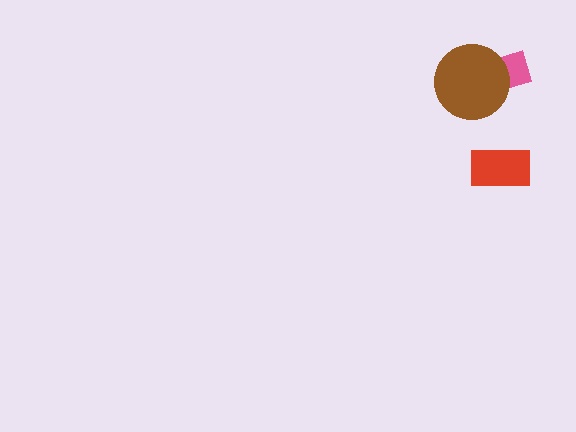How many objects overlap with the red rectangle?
0 objects overlap with the red rectangle.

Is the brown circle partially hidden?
No, no other shape covers it.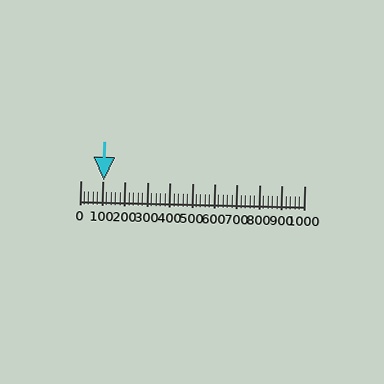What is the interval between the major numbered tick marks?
The major tick marks are spaced 100 units apart.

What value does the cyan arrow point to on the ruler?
The cyan arrow points to approximately 103.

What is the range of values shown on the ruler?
The ruler shows values from 0 to 1000.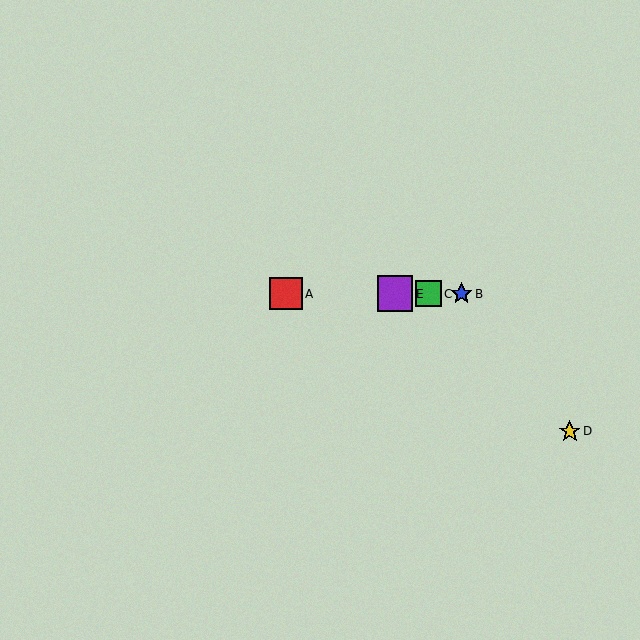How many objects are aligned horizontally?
4 objects (A, B, C, E) are aligned horizontally.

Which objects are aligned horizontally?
Objects A, B, C, E are aligned horizontally.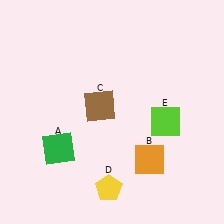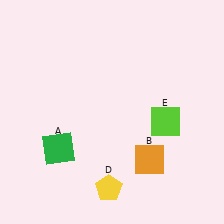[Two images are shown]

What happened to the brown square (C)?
The brown square (C) was removed in Image 2. It was in the top-left area of Image 1.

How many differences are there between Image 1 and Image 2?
There is 1 difference between the two images.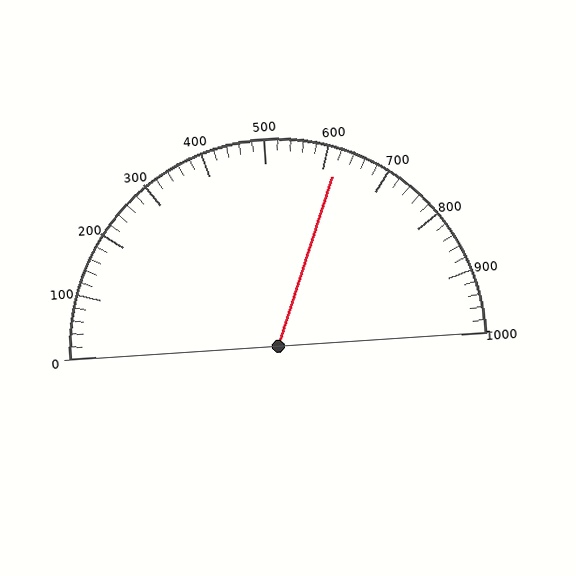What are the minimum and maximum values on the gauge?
The gauge ranges from 0 to 1000.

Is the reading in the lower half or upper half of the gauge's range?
The reading is in the upper half of the range (0 to 1000).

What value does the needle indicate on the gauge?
The needle indicates approximately 620.